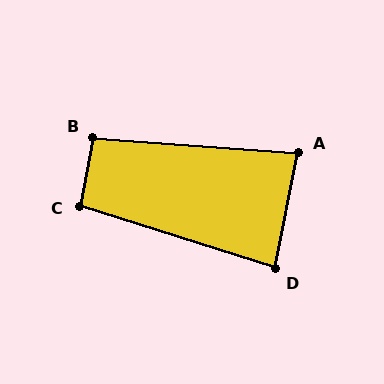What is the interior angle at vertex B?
Approximately 97 degrees (obtuse).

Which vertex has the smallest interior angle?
A, at approximately 83 degrees.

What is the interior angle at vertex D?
Approximately 83 degrees (acute).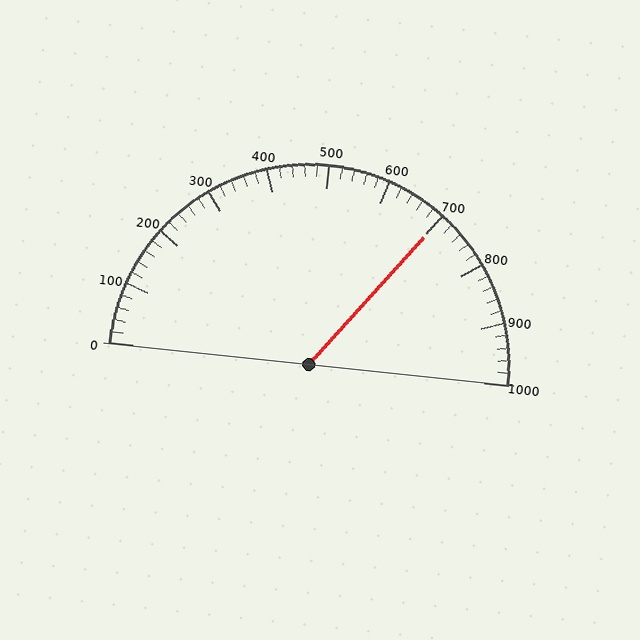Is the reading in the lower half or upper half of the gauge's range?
The reading is in the upper half of the range (0 to 1000).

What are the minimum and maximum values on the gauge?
The gauge ranges from 0 to 1000.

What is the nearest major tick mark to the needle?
The nearest major tick mark is 700.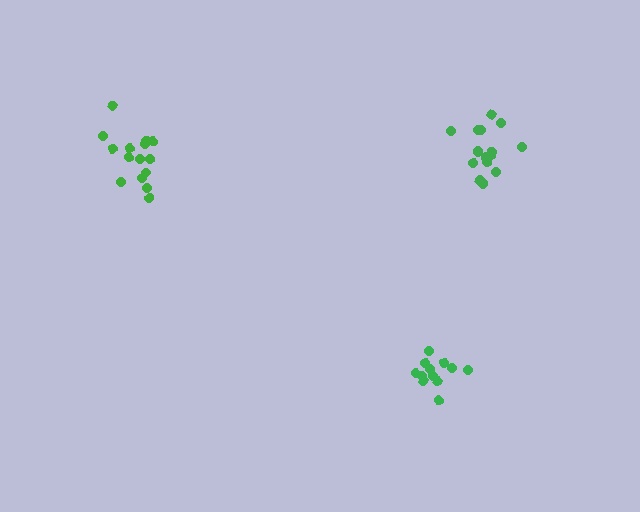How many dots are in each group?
Group 1: 15 dots, Group 2: 16 dots, Group 3: 12 dots (43 total).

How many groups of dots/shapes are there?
There are 3 groups.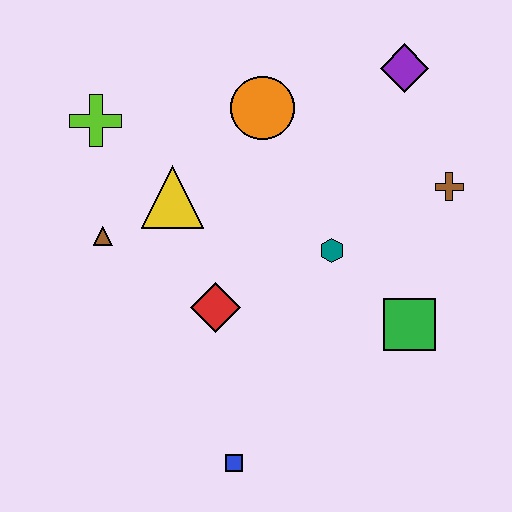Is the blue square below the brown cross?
Yes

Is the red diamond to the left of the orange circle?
Yes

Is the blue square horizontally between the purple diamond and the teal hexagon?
No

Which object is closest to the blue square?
The red diamond is closest to the blue square.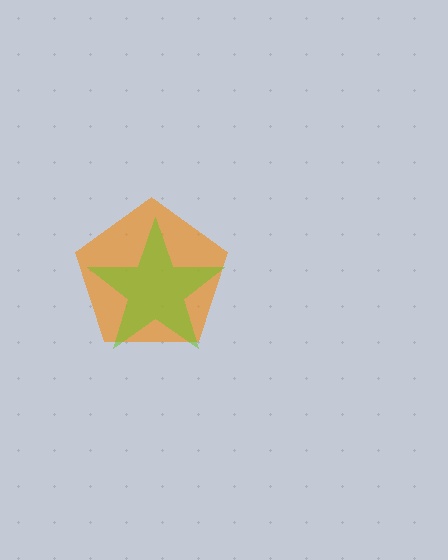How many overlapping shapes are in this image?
There are 2 overlapping shapes in the image.